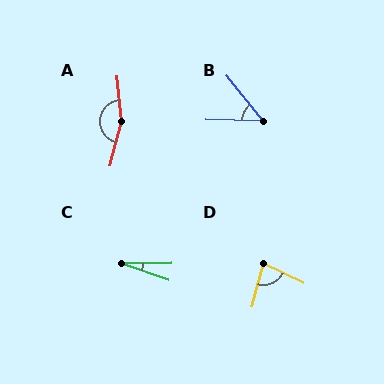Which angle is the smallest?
C, at approximately 20 degrees.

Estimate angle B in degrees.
Approximately 50 degrees.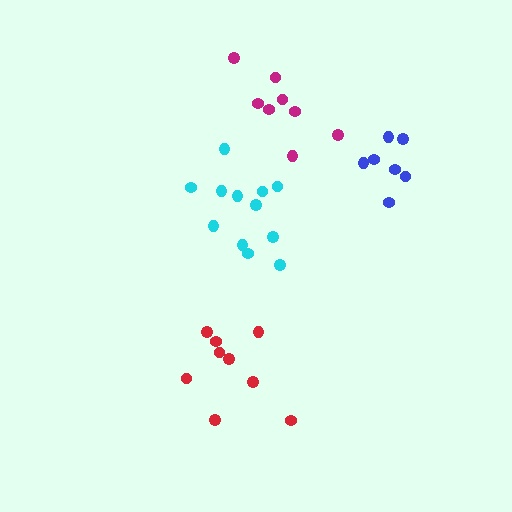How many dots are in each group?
Group 1: 9 dots, Group 2: 12 dots, Group 3: 8 dots, Group 4: 7 dots (36 total).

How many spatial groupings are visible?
There are 4 spatial groupings.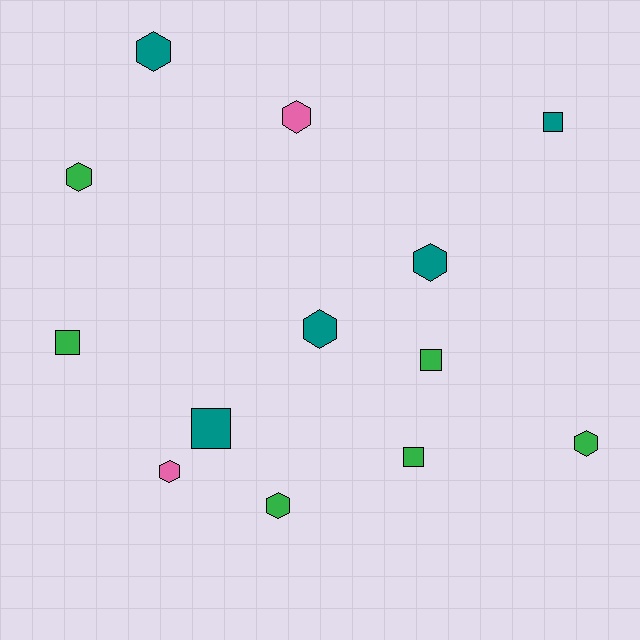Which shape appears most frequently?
Hexagon, with 8 objects.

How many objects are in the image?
There are 13 objects.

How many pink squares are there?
There are no pink squares.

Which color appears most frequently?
Green, with 6 objects.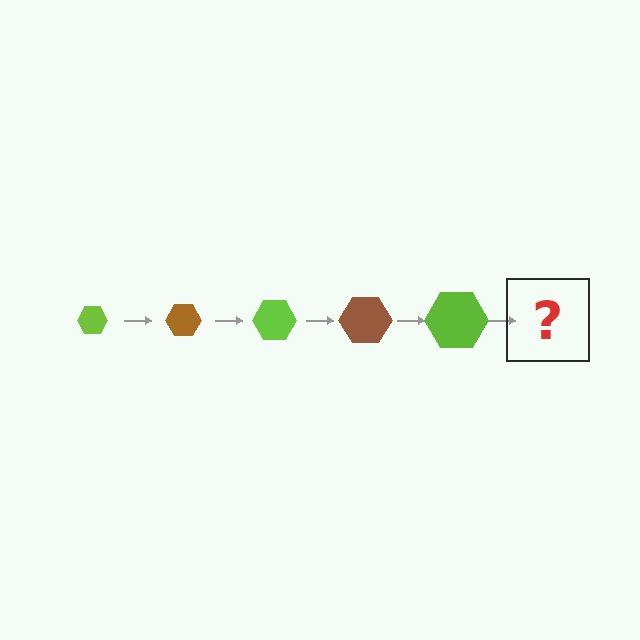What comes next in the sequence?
The next element should be a brown hexagon, larger than the previous one.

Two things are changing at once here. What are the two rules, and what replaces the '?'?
The two rules are that the hexagon grows larger each step and the color cycles through lime and brown. The '?' should be a brown hexagon, larger than the previous one.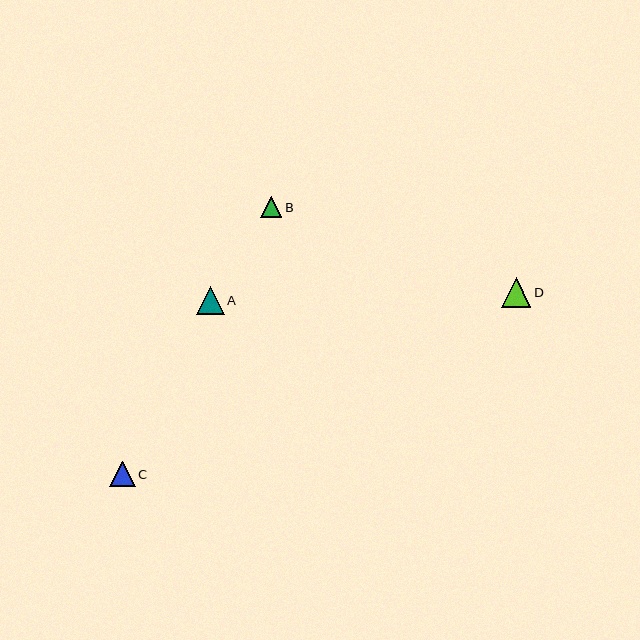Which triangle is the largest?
Triangle D is the largest with a size of approximately 30 pixels.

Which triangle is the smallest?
Triangle B is the smallest with a size of approximately 21 pixels.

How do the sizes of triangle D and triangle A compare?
Triangle D and triangle A are approximately the same size.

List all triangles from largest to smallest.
From largest to smallest: D, A, C, B.